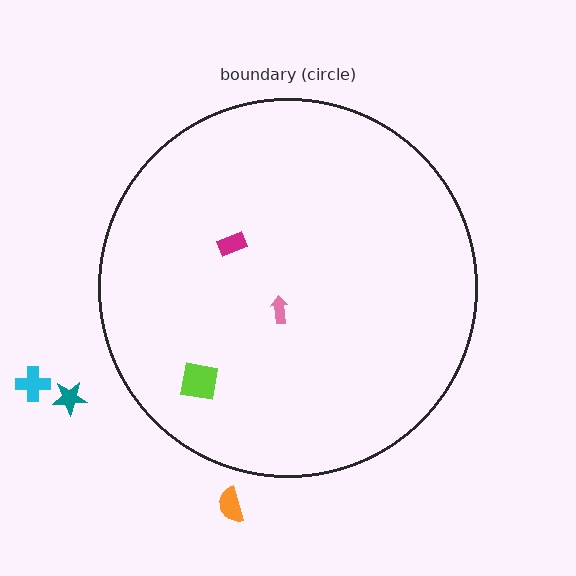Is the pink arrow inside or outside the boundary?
Inside.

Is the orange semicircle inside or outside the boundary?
Outside.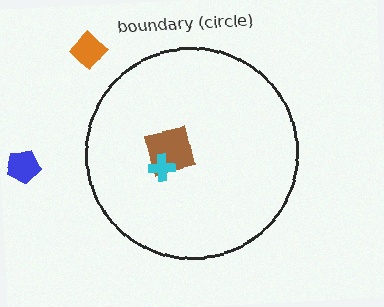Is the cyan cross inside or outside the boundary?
Inside.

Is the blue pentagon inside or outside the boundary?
Outside.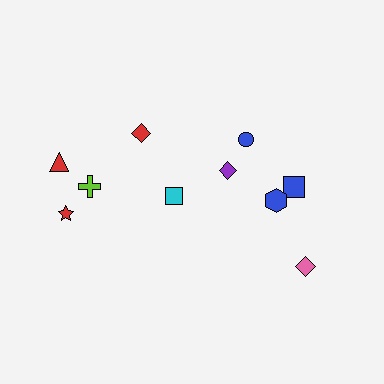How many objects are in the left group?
There are 4 objects.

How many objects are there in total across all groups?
There are 11 objects.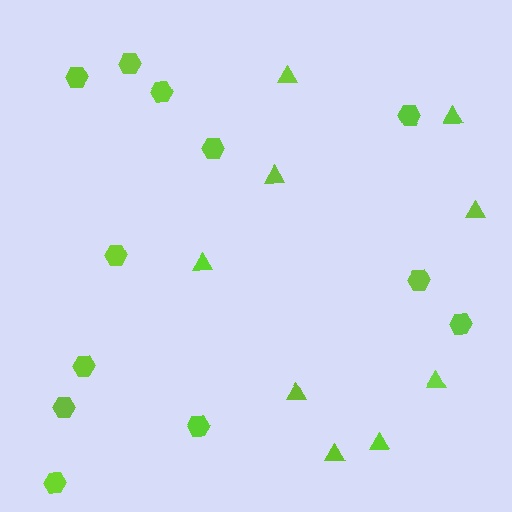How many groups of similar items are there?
There are 2 groups: one group of triangles (9) and one group of hexagons (12).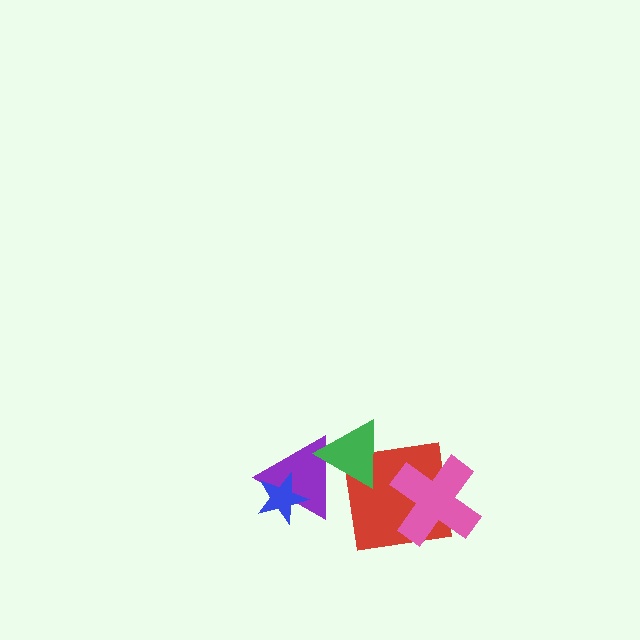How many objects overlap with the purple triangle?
2 objects overlap with the purple triangle.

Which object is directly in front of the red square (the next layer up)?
The pink cross is directly in front of the red square.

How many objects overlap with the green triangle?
2 objects overlap with the green triangle.